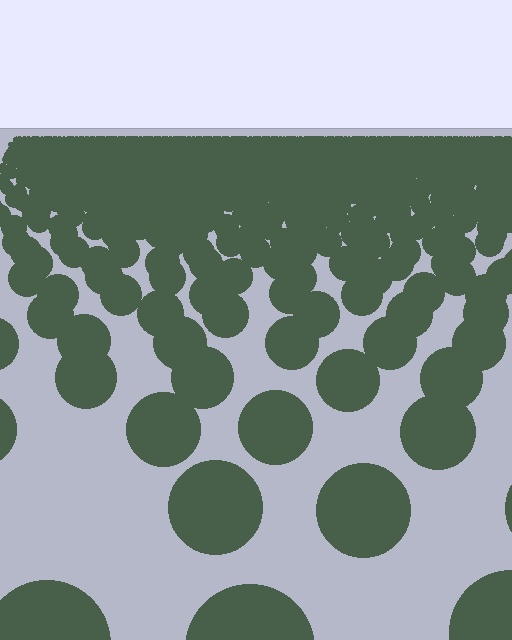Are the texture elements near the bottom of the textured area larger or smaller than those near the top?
Larger. Near the bottom, elements are closer to the viewer and appear at a bigger on-screen size.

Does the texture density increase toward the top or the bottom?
Density increases toward the top.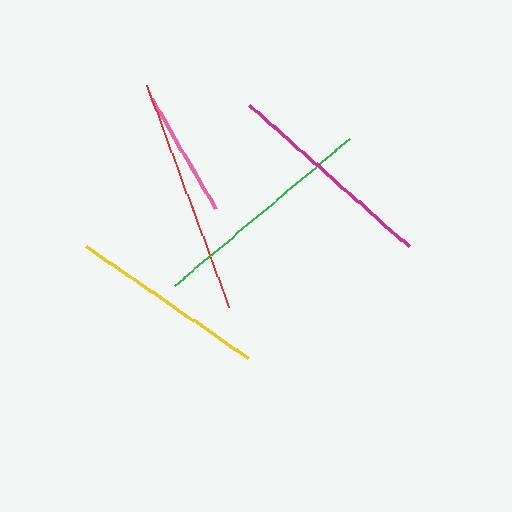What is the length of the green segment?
The green segment is approximately 229 pixels long.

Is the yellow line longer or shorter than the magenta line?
The magenta line is longer than the yellow line.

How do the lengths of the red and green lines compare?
The red and green lines are approximately the same length.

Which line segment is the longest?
The red line is the longest at approximately 237 pixels.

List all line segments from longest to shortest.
From longest to shortest: red, green, magenta, yellow, pink.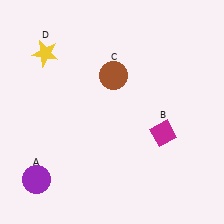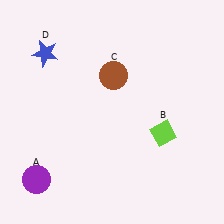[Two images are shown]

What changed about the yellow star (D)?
In Image 1, D is yellow. In Image 2, it changed to blue.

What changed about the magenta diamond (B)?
In Image 1, B is magenta. In Image 2, it changed to lime.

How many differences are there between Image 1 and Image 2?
There are 2 differences between the two images.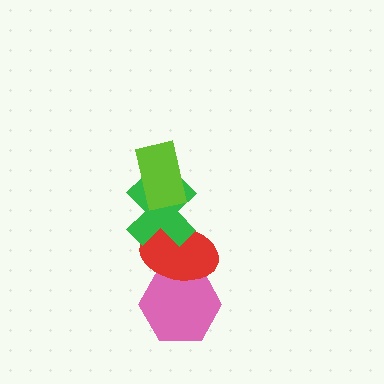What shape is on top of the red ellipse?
The green cross is on top of the red ellipse.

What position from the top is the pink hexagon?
The pink hexagon is 4th from the top.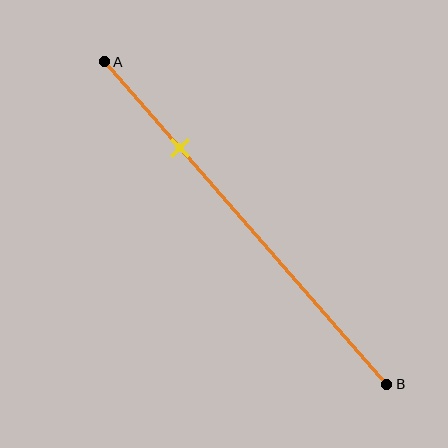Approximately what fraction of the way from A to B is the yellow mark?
The yellow mark is approximately 25% of the way from A to B.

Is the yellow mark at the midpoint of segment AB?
No, the mark is at about 25% from A, not at the 50% midpoint.